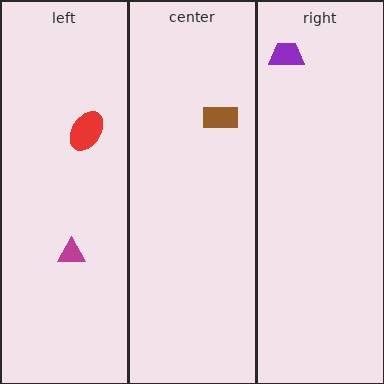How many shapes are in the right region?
1.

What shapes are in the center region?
The brown rectangle.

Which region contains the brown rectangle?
The center region.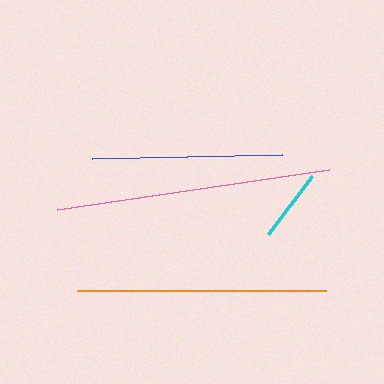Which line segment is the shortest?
The cyan line is the shortest at approximately 73 pixels.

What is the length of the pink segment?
The pink segment is approximately 274 pixels long.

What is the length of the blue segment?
The blue segment is approximately 190 pixels long.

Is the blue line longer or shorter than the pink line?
The pink line is longer than the blue line.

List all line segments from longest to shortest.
From longest to shortest: pink, orange, blue, cyan.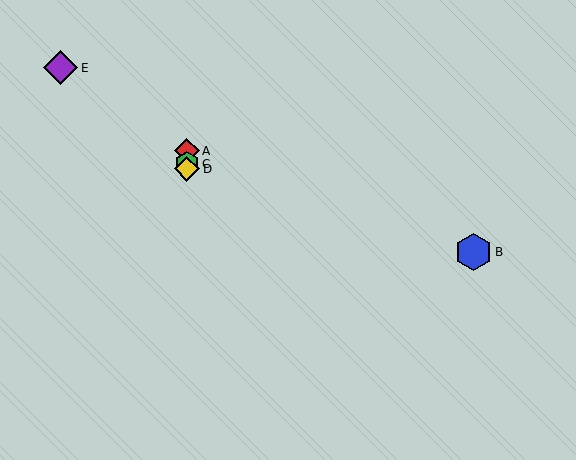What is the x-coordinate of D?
Object D is at x≈187.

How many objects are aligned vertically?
3 objects (A, C, D) are aligned vertically.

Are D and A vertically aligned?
Yes, both are at x≈187.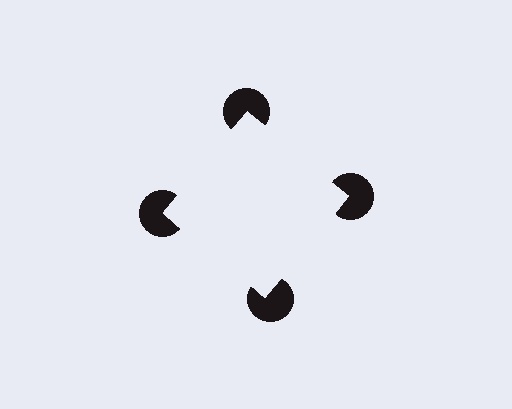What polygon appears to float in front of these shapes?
An illusory square — its edges are inferred from the aligned wedge cuts in the pac-man discs, not physically drawn.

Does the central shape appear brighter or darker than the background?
It typically appears slightly brighter than the background, even though no actual brightness change is drawn.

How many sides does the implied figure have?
4 sides.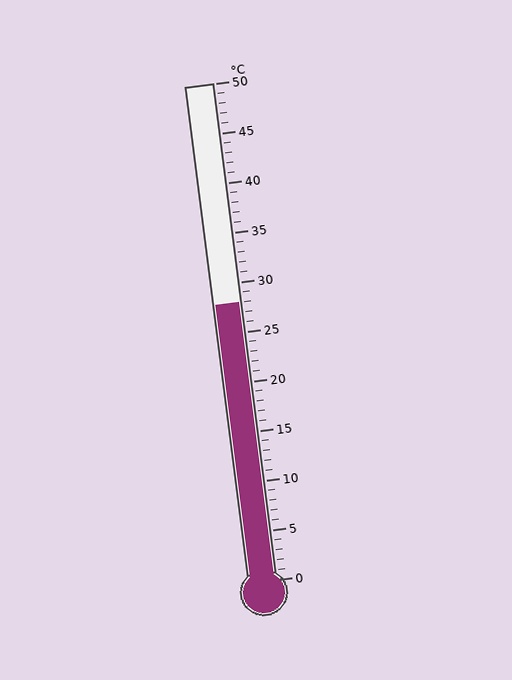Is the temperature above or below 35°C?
The temperature is below 35°C.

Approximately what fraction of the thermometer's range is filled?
The thermometer is filled to approximately 55% of its range.